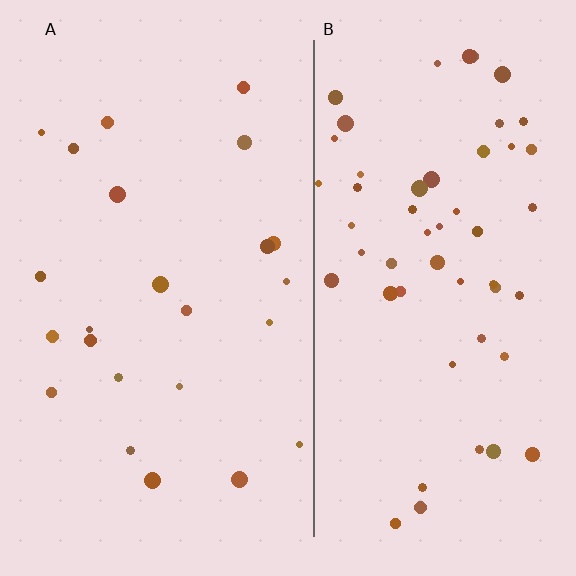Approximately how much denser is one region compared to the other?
Approximately 2.3× — region B over region A.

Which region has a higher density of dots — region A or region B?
B (the right).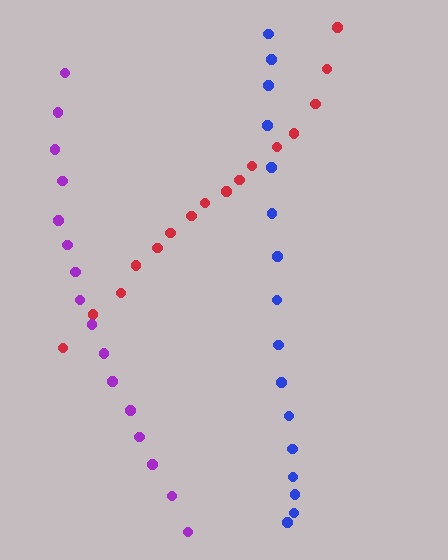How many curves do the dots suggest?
There are 3 distinct paths.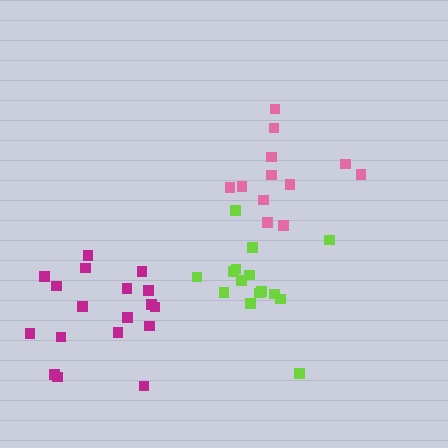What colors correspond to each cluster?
The clusters are colored: pink, lime, magenta.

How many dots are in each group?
Group 1: 12 dots, Group 2: 15 dots, Group 3: 18 dots (45 total).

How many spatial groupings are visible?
There are 3 spatial groupings.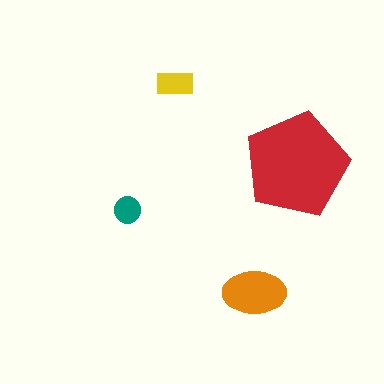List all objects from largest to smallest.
The red pentagon, the orange ellipse, the yellow rectangle, the teal circle.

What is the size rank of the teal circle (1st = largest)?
4th.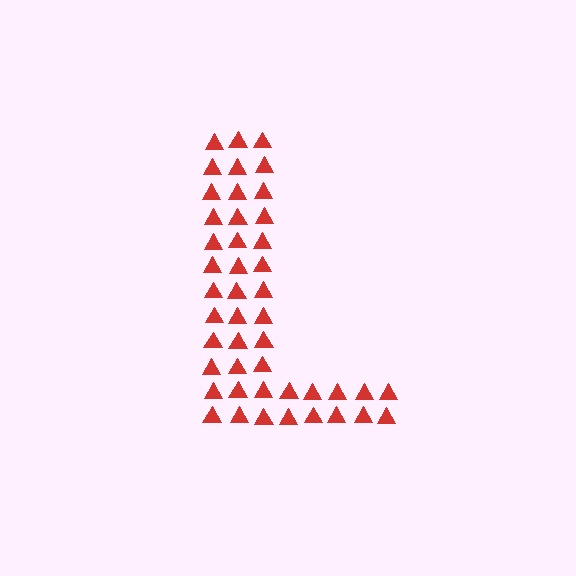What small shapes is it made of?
It is made of small triangles.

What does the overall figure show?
The overall figure shows the letter L.